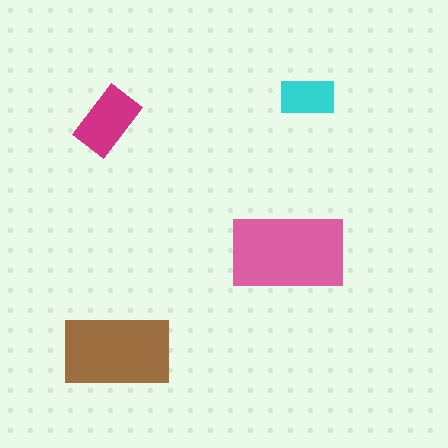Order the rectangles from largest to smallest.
the pink one, the brown one, the magenta one, the cyan one.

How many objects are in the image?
There are 4 objects in the image.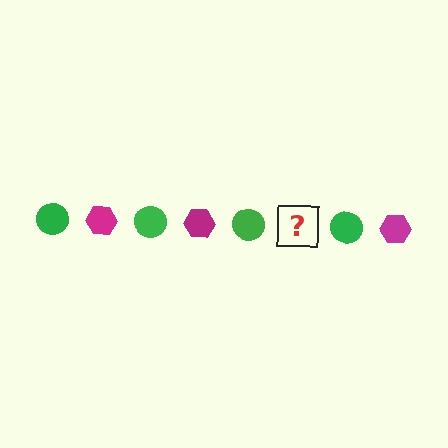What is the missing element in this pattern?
The missing element is a magenta hexagon.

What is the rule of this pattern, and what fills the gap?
The rule is that the pattern alternates between green circle and magenta hexagon. The gap should be filled with a magenta hexagon.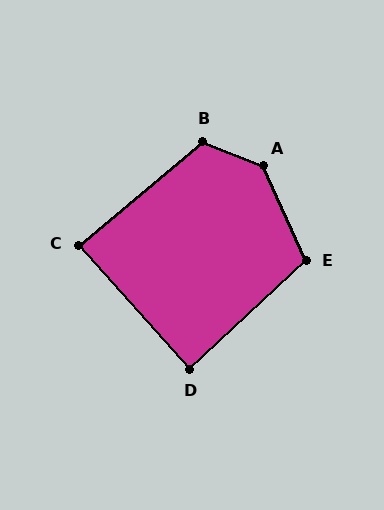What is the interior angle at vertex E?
Approximately 109 degrees (obtuse).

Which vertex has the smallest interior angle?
C, at approximately 88 degrees.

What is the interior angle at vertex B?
Approximately 118 degrees (obtuse).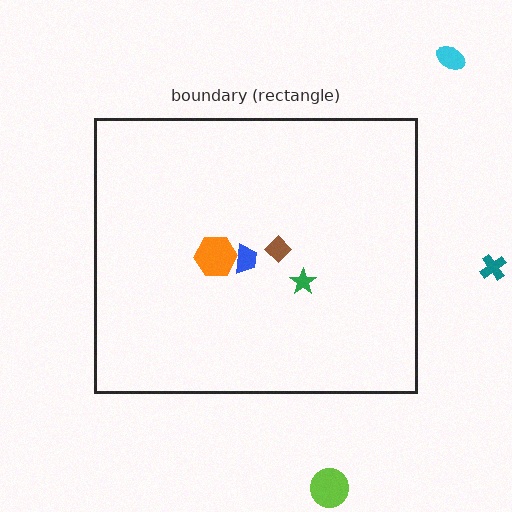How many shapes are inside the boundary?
4 inside, 3 outside.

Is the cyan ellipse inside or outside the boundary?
Outside.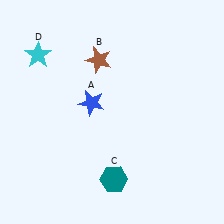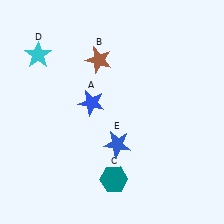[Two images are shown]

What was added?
A blue star (E) was added in Image 2.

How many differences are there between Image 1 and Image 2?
There is 1 difference between the two images.